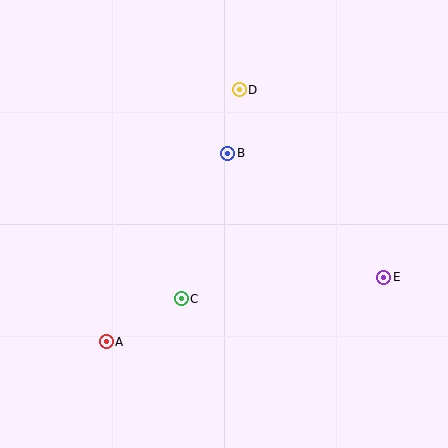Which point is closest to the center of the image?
Point B at (228, 153) is closest to the center.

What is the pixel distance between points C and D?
The distance between C and D is 217 pixels.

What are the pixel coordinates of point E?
Point E is at (384, 277).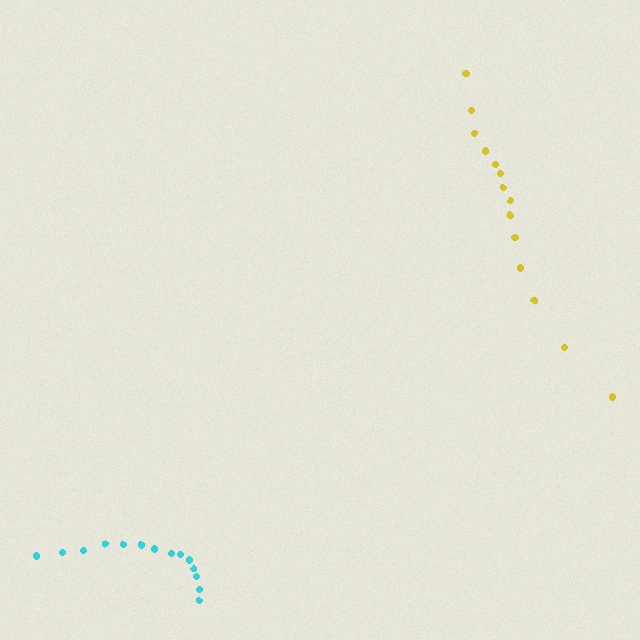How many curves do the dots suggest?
There are 2 distinct paths.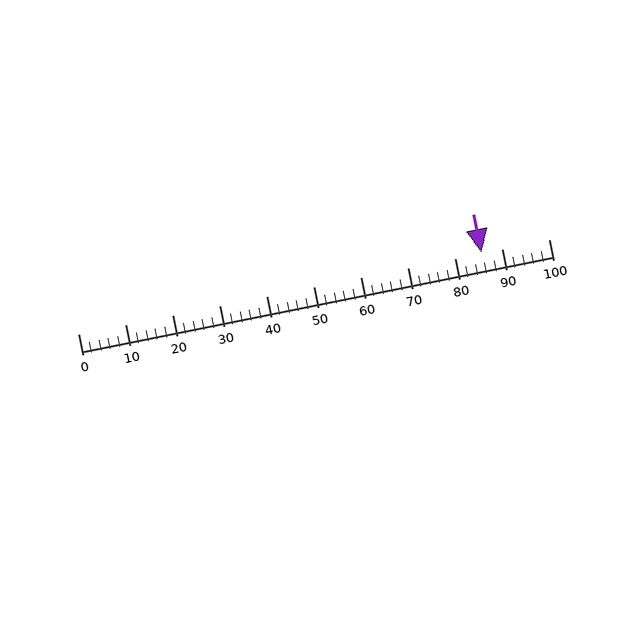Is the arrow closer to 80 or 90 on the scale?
The arrow is closer to 90.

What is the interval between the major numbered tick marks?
The major tick marks are spaced 10 units apart.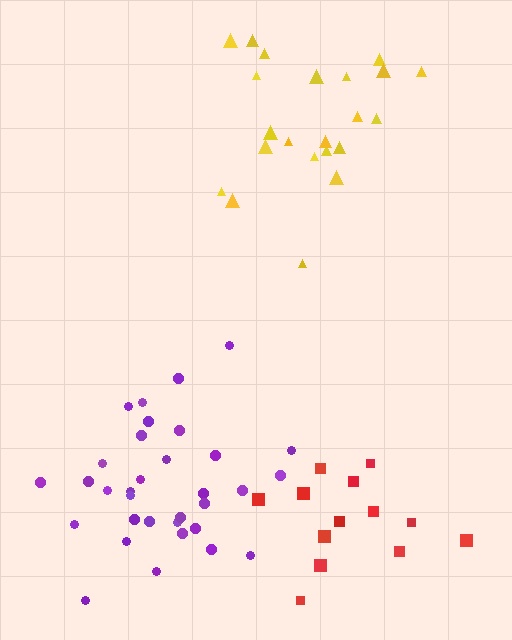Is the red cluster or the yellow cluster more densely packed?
Red.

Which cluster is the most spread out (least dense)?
Yellow.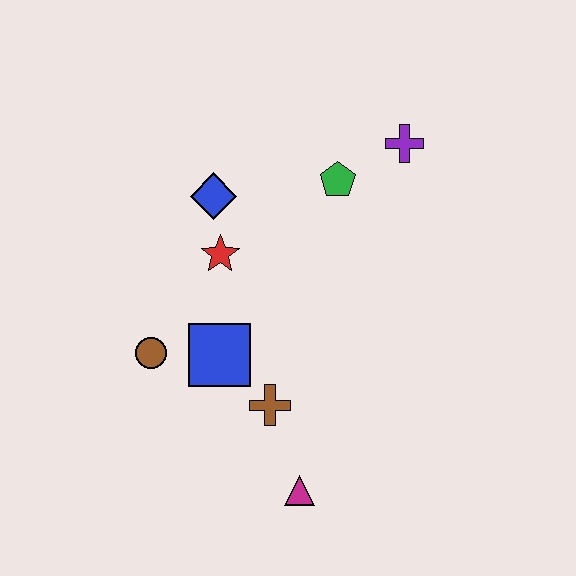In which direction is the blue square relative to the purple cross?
The blue square is below the purple cross.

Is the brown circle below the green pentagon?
Yes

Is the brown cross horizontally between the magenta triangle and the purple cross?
No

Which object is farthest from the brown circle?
The purple cross is farthest from the brown circle.